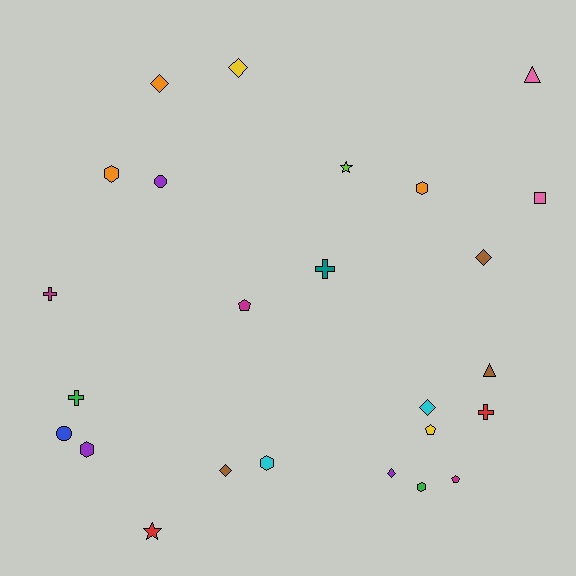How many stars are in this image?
There are 2 stars.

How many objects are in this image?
There are 25 objects.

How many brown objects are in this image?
There are 3 brown objects.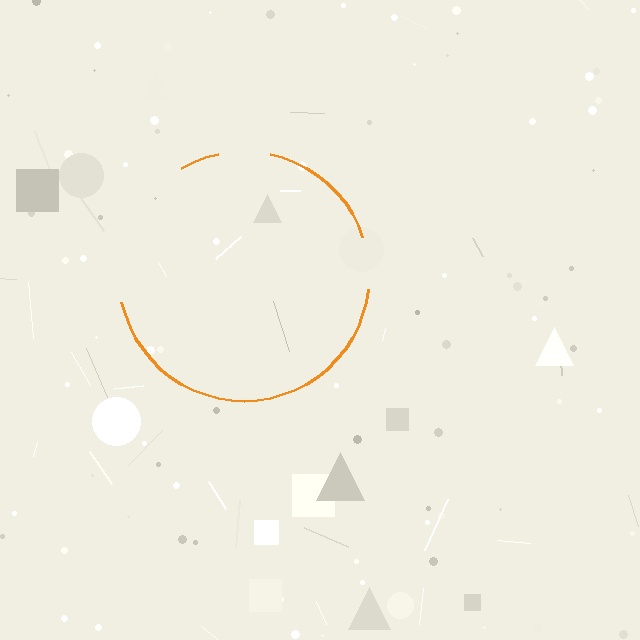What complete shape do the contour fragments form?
The contour fragments form a circle.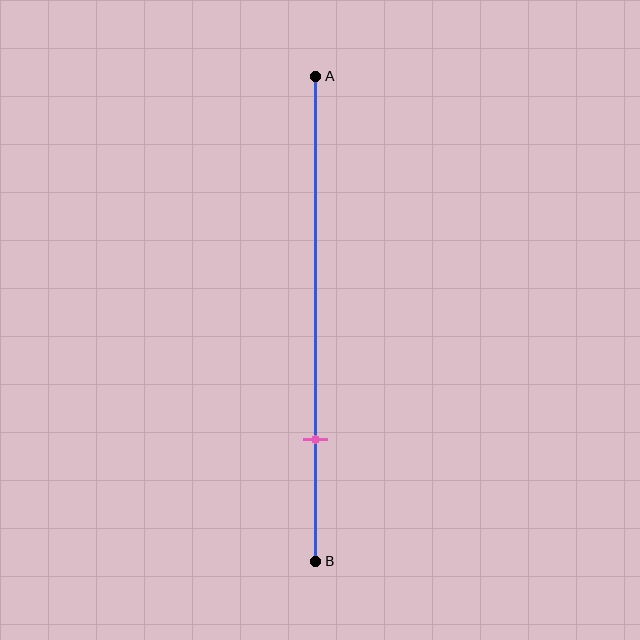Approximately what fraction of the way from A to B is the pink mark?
The pink mark is approximately 75% of the way from A to B.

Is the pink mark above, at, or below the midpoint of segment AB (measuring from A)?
The pink mark is below the midpoint of segment AB.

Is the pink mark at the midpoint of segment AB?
No, the mark is at about 75% from A, not at the 50% midpoint.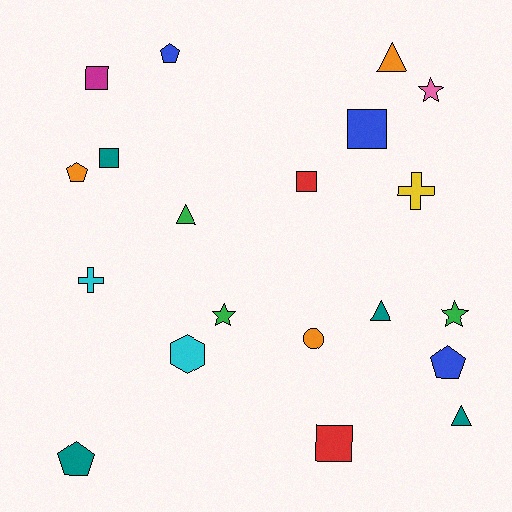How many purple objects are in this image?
There are no purple objects.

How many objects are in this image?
There are 20 objects.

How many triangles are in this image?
There are 4 triangles.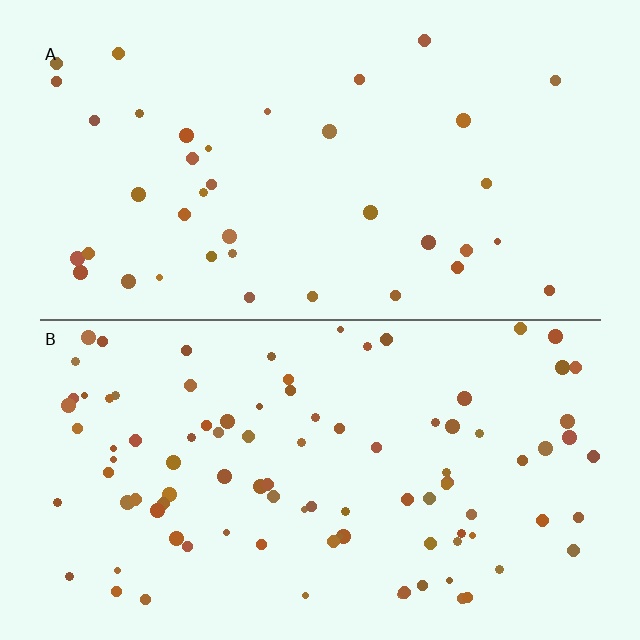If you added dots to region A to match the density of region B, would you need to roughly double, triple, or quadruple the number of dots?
Approximately triple.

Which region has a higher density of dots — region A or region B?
B (the bottom).